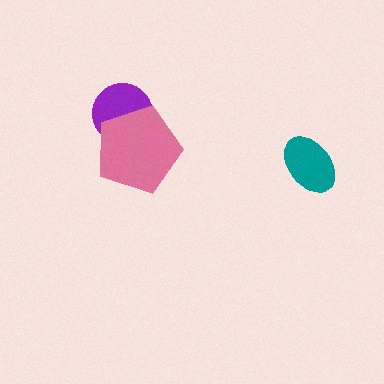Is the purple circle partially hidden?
Yes, it is partially covered by another shape.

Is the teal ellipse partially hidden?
No, no other shape covers it.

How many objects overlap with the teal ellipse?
0 objects overlap with the teal ellipse.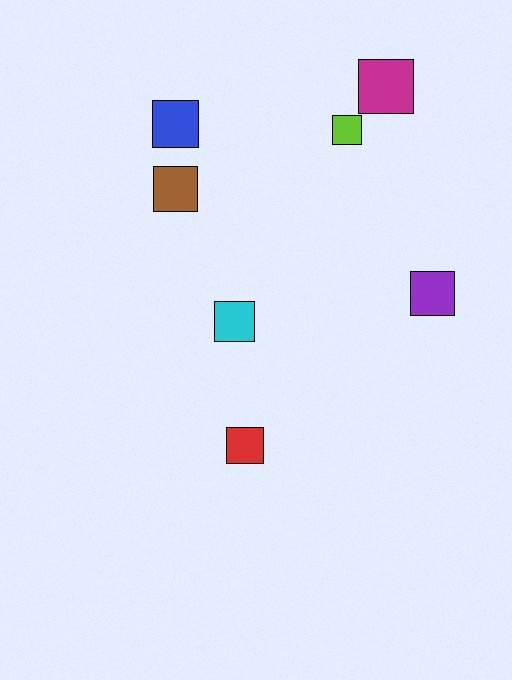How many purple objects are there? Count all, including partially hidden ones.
There is 1 purple object.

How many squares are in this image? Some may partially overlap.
There are 7 squares.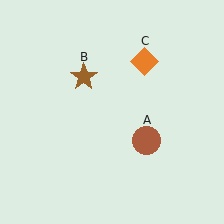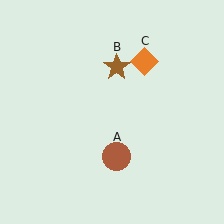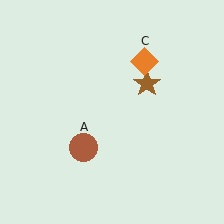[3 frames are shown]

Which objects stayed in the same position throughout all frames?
Orange diamond (object C) remained stationary.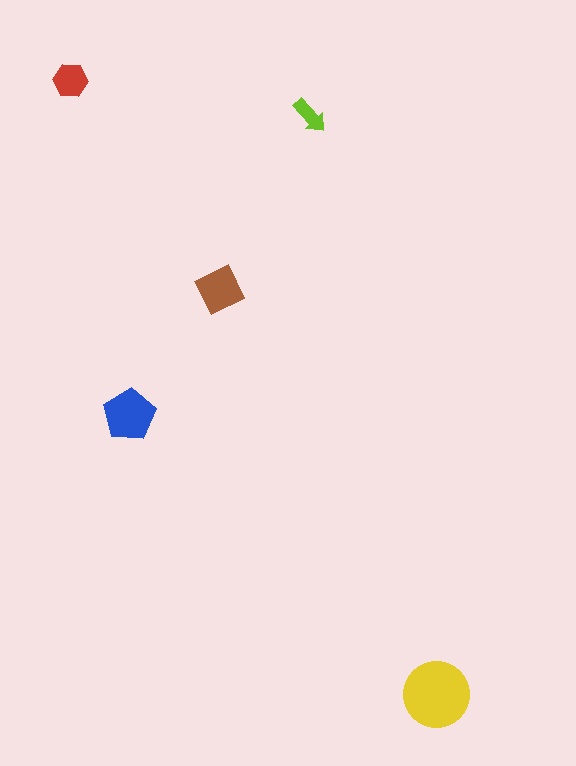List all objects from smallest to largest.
The lime arrow, the red hexagon, the brown diamond, the blue pentagon, the yellow circle.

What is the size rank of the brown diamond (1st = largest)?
3rd.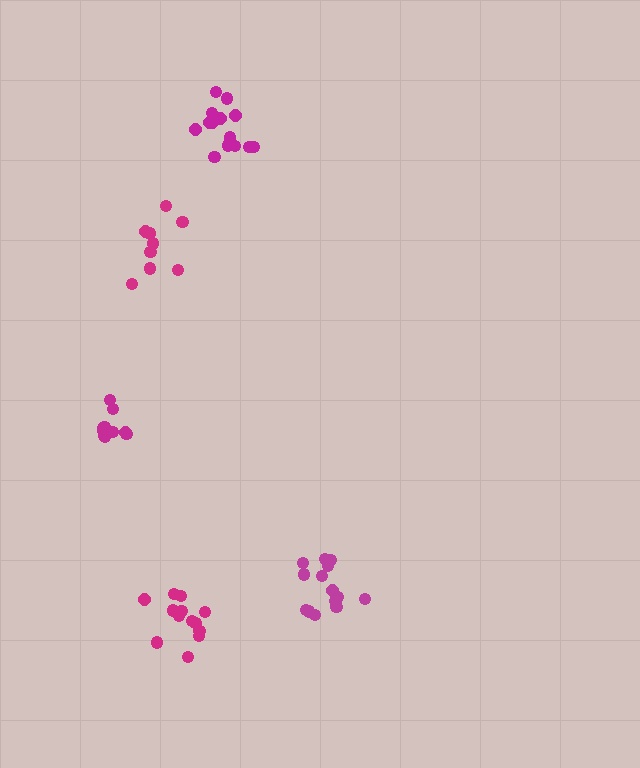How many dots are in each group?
Group 1: 14 dots, Group 2: 13 dots, Group 3: 15 dots, Group 4: 9 dots, Group 5: 10 dots (61 total).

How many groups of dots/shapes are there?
There are 5 groups.